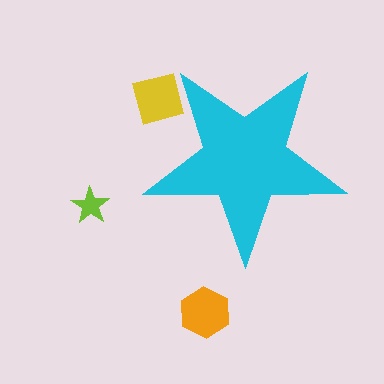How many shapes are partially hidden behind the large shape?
1 shape is partially hidden.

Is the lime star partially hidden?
No, the lime star is fully visible.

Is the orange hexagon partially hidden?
No, the orange hexagon is fully visible.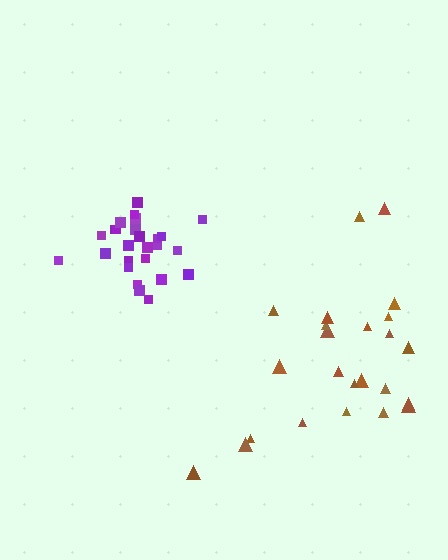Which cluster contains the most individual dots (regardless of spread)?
Purple (27).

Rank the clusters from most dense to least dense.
purple, brown.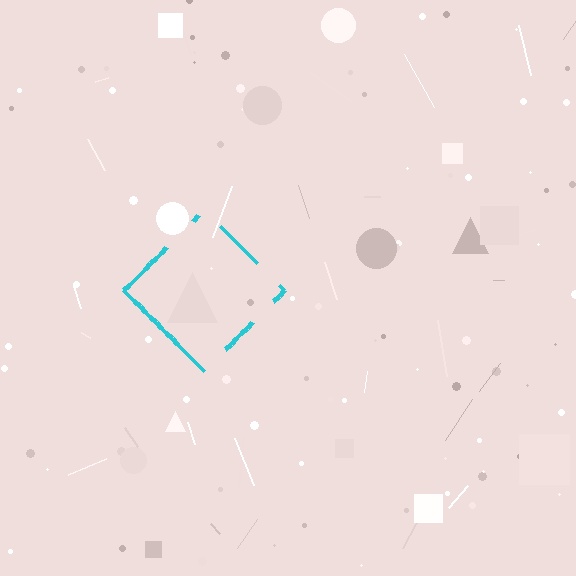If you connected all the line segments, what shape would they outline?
They would outline a diamond.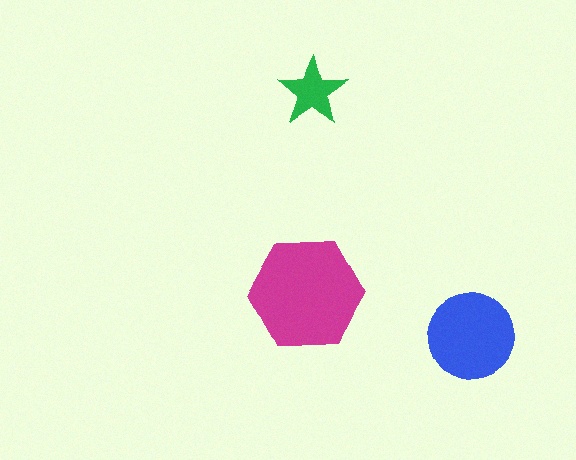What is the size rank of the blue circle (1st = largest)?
2nd.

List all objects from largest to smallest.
The magenta hexagon, the blue circle, the green star.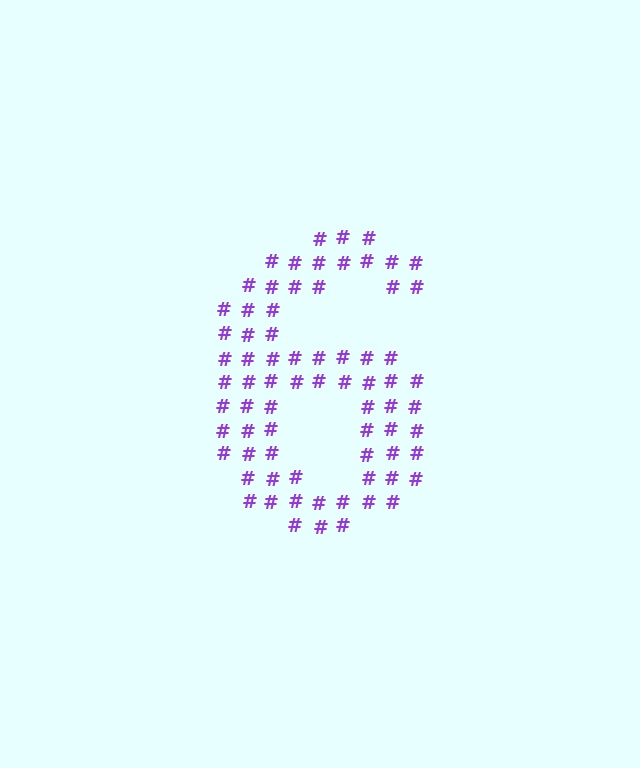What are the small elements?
The small elements are hash symbols.